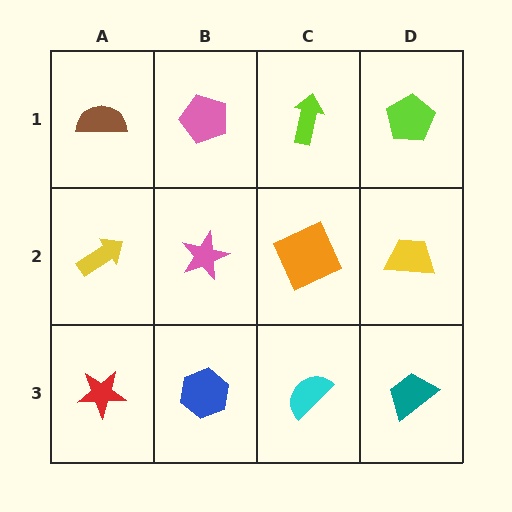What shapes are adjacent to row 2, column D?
A lime pentagon (row 1, column D), a teal trapezoid (row 3, column D), an orange square (row 2, column C).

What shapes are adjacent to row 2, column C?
A lime arrow (row 1, column C), a cyan semicircle (row 3, column C), a pink star (row 2, column B), a yellow trapezoid (row 2, column D).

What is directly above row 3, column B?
A pink star.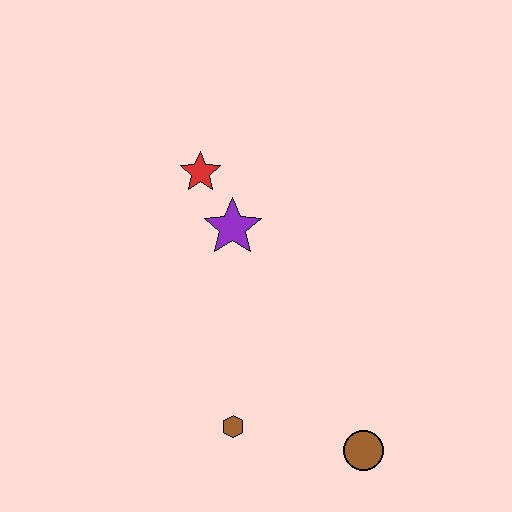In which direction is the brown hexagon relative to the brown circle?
The brown hexagon is to the left of the brown circle.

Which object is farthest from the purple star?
The brown circle is farthest from the purple star.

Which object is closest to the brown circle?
The brown hexagon is closest to the brown circle.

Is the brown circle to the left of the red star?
No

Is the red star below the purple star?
No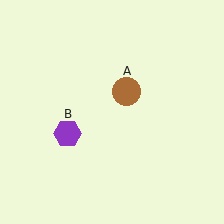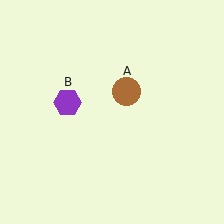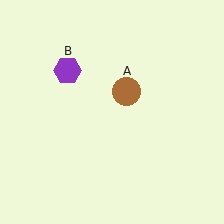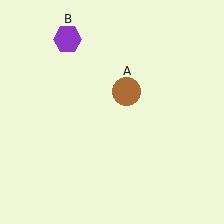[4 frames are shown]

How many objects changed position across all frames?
1 object changed position: purple hexagon (object B).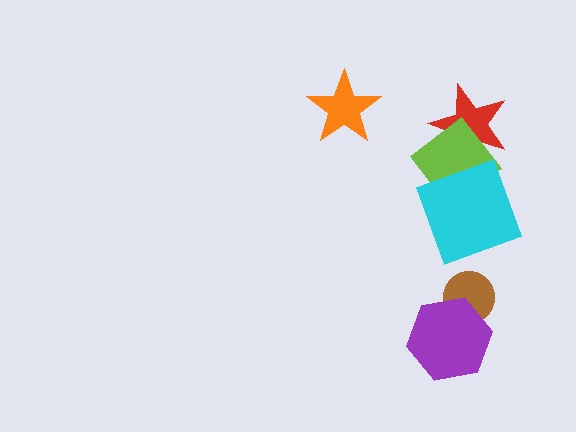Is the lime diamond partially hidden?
Yes, it is partially covered by another shape.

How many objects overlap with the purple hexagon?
1 object overlaps with the purple hexagon.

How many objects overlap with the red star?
1 object overlaps with the red star.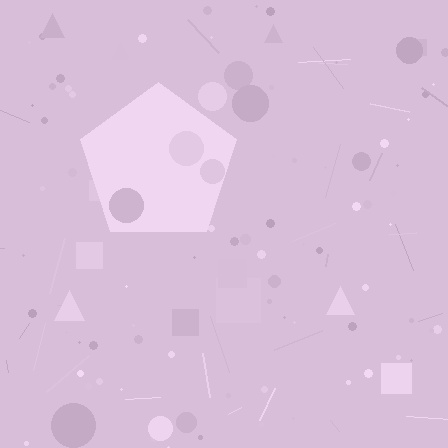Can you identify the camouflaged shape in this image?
The camouflaged shape is a pentagon.